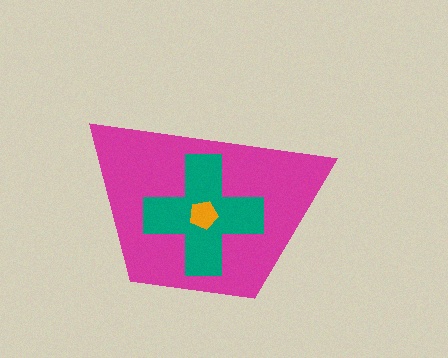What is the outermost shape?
The magenta trapezoid.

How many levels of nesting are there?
3.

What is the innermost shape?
The orange pentagon.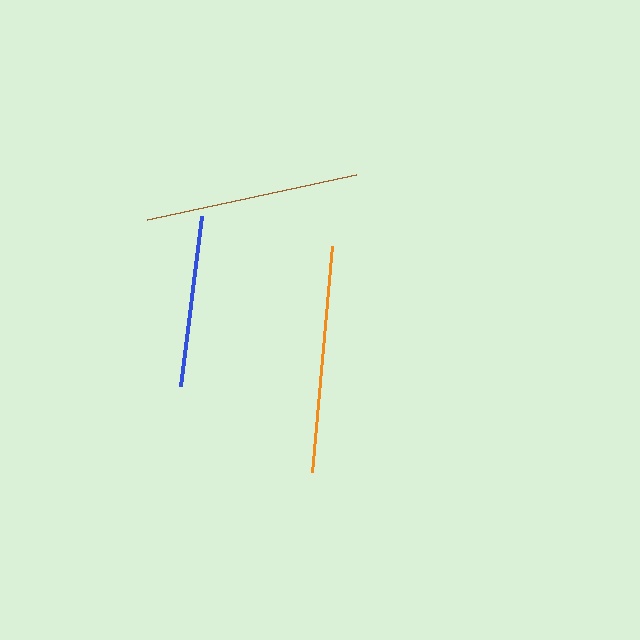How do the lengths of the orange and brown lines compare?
The orange and brown lines are approximately the same length.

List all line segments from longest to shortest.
From longest to shortest: orange, brown, blue.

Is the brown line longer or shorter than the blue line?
The brown line is longer than the blue line.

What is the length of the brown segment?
The brown segment is approximately 214 pixels long.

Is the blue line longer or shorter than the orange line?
The orange line is longer than the blue line.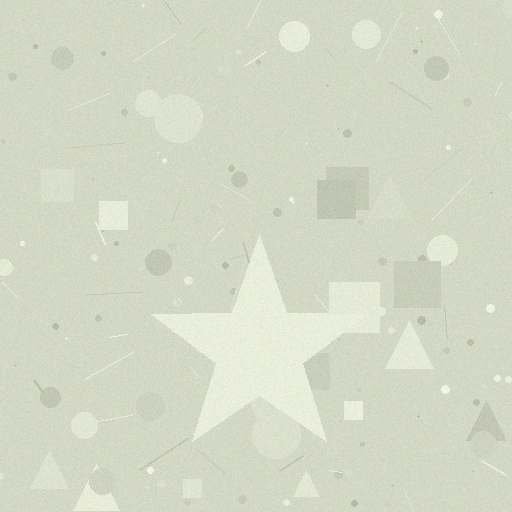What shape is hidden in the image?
A star is hidden in the image.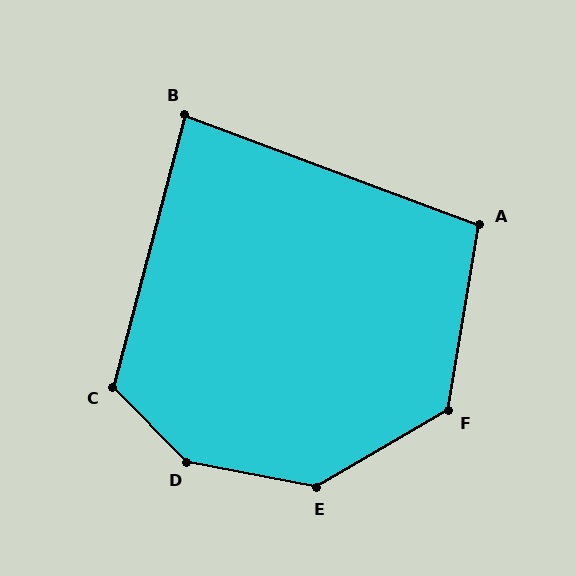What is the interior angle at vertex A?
Approximately 101 degrees (obtuse).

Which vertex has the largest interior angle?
D, at approximately 146 degrees.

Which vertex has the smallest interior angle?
B, at approximately 84 degrees.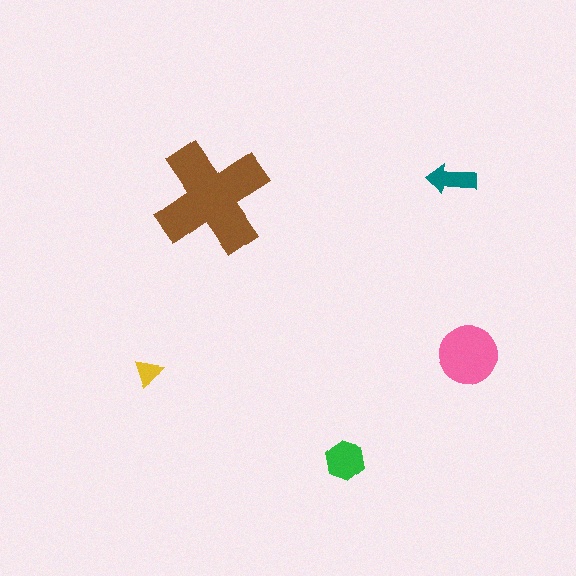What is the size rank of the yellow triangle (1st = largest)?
5th.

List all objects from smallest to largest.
The yellow triangle, the teal arrow, the green hexagon, the pink circle, the brown cross.